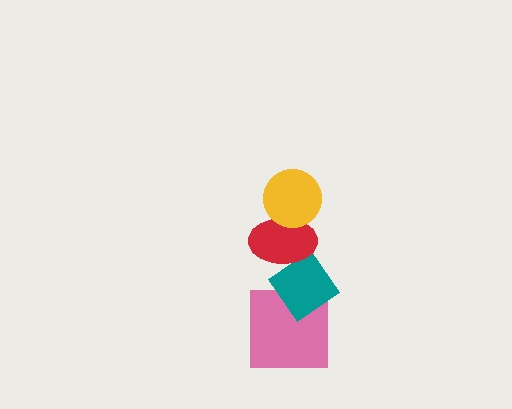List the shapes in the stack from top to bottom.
From top to bottom: the yellow circle, the red ellipse, the teal diamond, the pink square.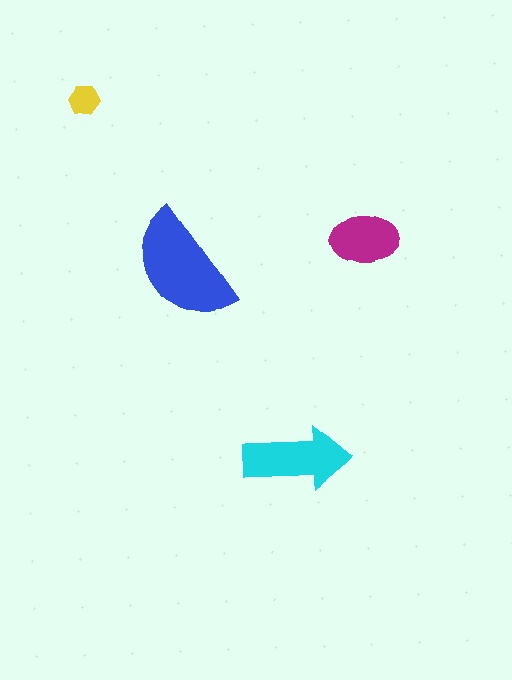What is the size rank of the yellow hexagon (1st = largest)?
4th.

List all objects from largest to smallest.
The blue semicircle, the cyan arrow, the magenta ellipse, the yellow hexagon.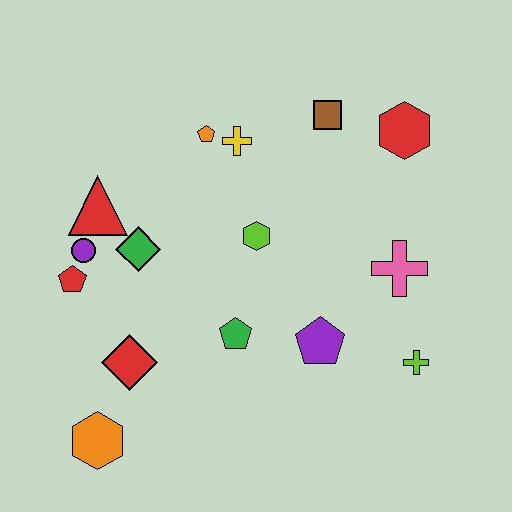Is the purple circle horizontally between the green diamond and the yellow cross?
No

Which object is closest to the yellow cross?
The orange pentagon is closest to the yellow cross.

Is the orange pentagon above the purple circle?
Yes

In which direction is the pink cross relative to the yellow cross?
The pink cross is to the right of the yellow cross.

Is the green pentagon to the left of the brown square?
Yes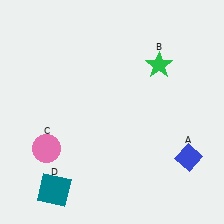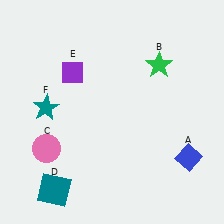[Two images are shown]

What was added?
A purple diamond (E), a teal star (F) were added in Image 2.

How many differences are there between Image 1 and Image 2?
There are 2 differences between the two images.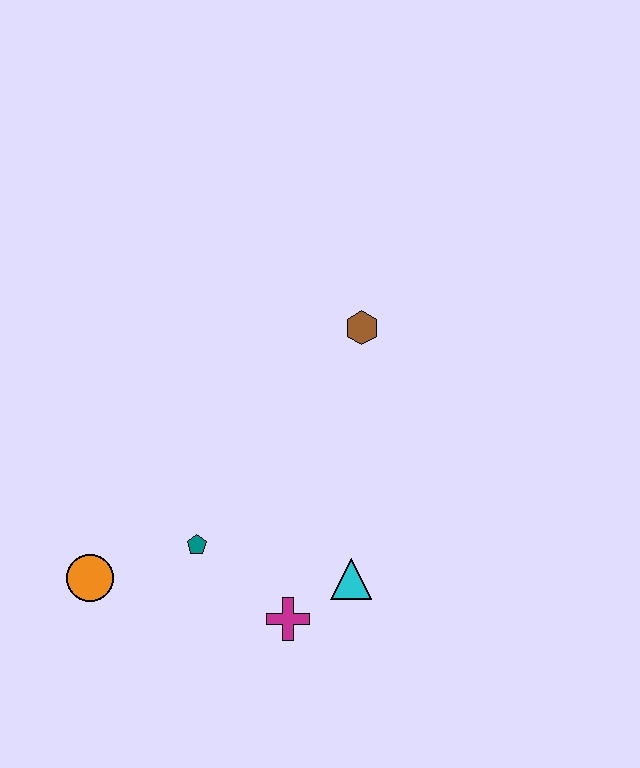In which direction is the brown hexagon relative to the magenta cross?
The brown hexagon is above the magenta cross.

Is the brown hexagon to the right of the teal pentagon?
Yes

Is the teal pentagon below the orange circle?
No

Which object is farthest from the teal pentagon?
The brown hexagon is farthest from the teal pentagon.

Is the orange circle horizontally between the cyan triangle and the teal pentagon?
No